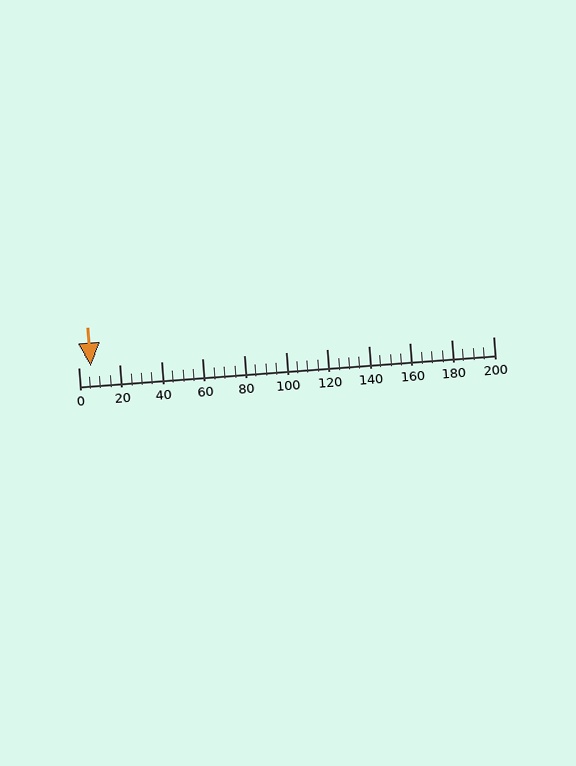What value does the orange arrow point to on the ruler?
The orange arrow points to approximately 6.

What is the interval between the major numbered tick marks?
The major tick marks are spaced 20 units apart.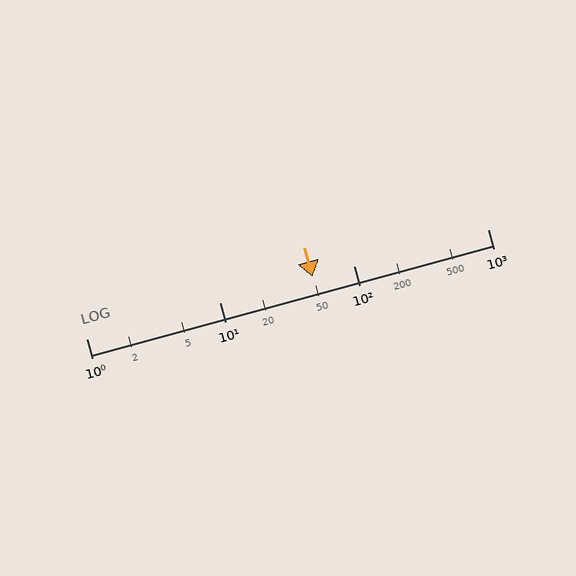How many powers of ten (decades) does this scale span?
The scale spans 3 decades, from 1 to 1000.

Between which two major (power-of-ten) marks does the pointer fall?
The pointer is between 10 and 100.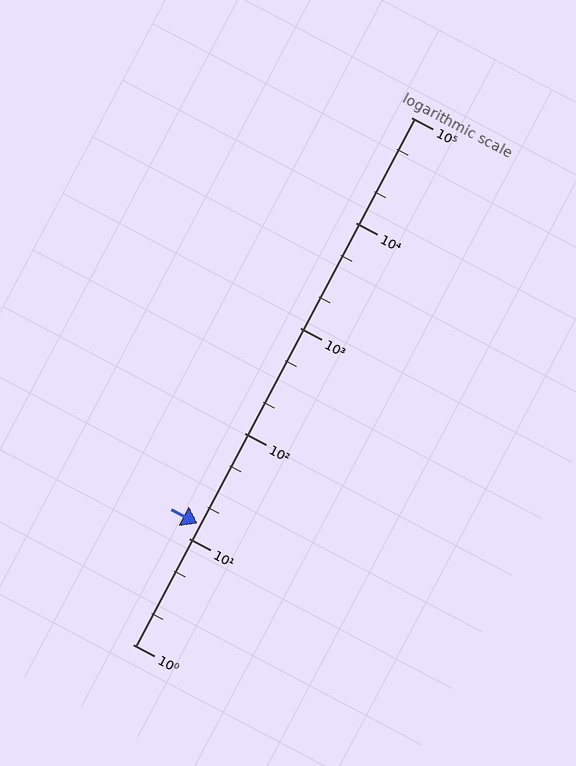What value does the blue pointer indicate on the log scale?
The pointer indicates approximately 14.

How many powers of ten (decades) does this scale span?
The scale spans 5 decades, from 1 to 100000.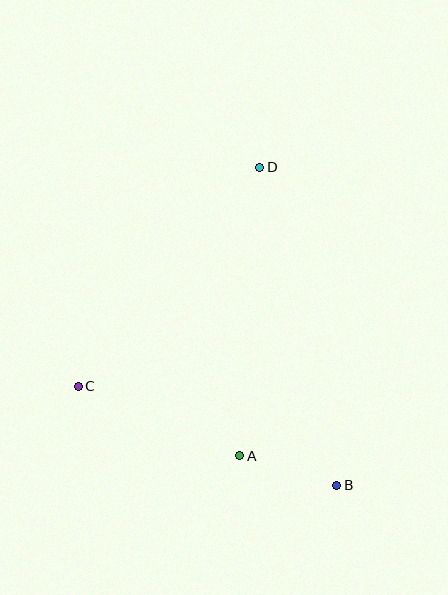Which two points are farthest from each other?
Points B and D are farthest from each other.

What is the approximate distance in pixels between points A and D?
The distance between A and D is approximately 289 pixels.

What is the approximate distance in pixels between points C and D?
The distance between C and D is approximately 285 pixels.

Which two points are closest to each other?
Points A and B are closest to each other.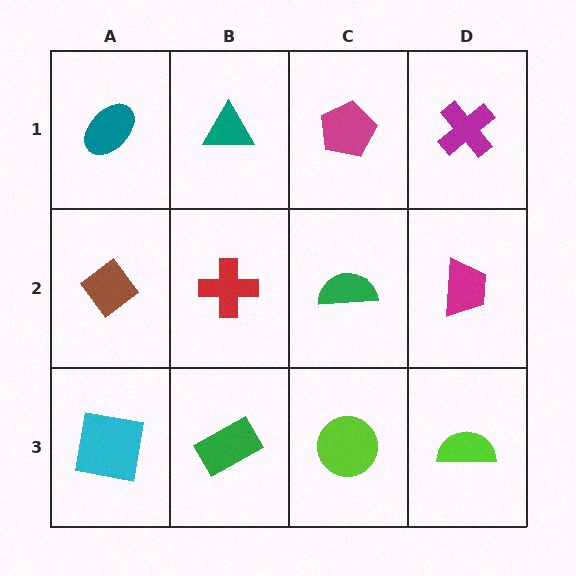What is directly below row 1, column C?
A green semicircle.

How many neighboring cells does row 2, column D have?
3.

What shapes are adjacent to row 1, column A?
A brown diamond (row 2, column A), a teal triangle (row 1, column B).